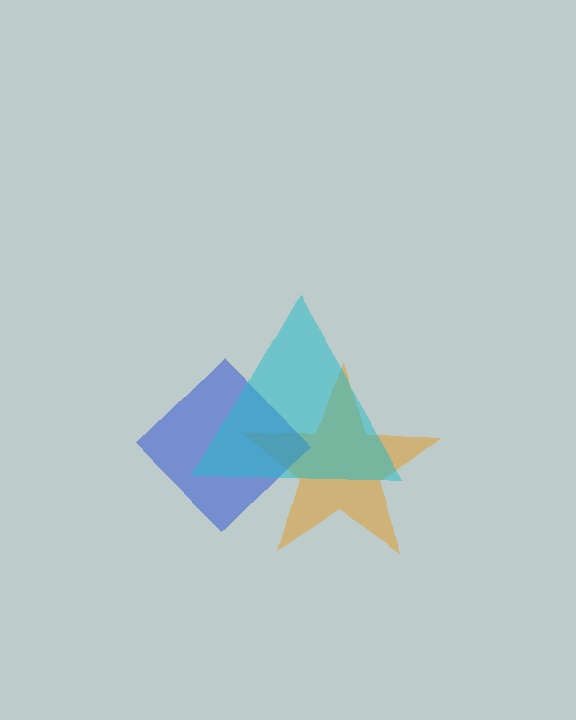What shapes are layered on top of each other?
The layered shapes are: an orange star, a blue diamond, a cyan triangle.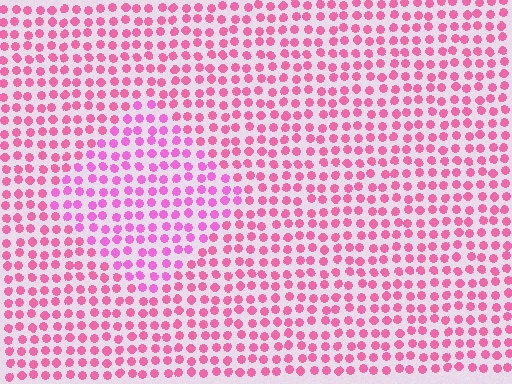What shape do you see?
I see a diamond.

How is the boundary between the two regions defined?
The boundary is defined purely by a slight shift in hue (about 23 degrees). Spacing, size, and orientation are identical on both sides.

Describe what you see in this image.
The image is filled with small pink elements in a uniform arrangement. A diamond-shaped region is visible where the elements are tinted to a slightly different hue, forming a subtle color boundary.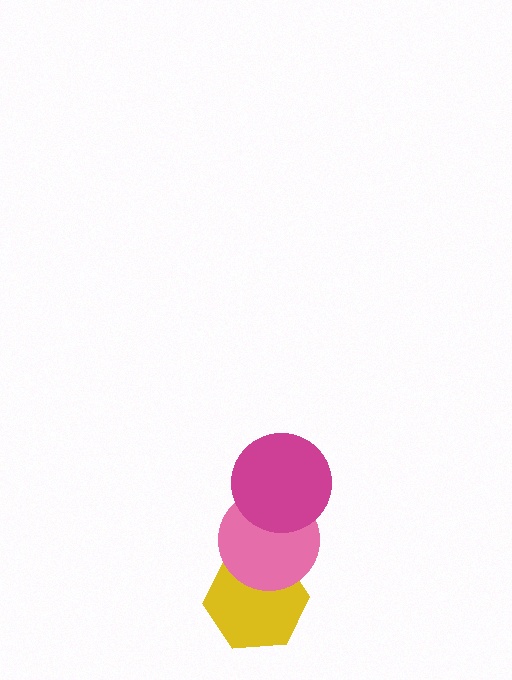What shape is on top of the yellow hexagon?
The pink circle is on top of the yellow hexagon.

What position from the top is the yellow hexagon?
The yellow hexagon is 3rd from the top.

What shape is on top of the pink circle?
The magenta circle is on top of the pink circle.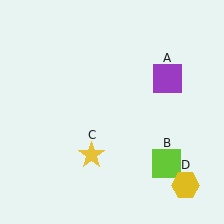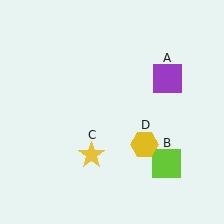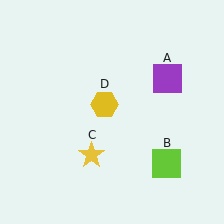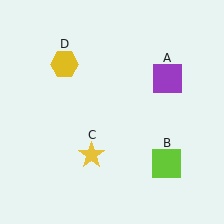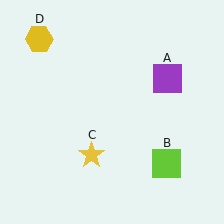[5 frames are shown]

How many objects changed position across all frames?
1 object changed position: yellow hexagon (object D).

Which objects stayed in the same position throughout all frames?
Purple square (object A) and lime square (object B) and yellow star (object C) remained stationary.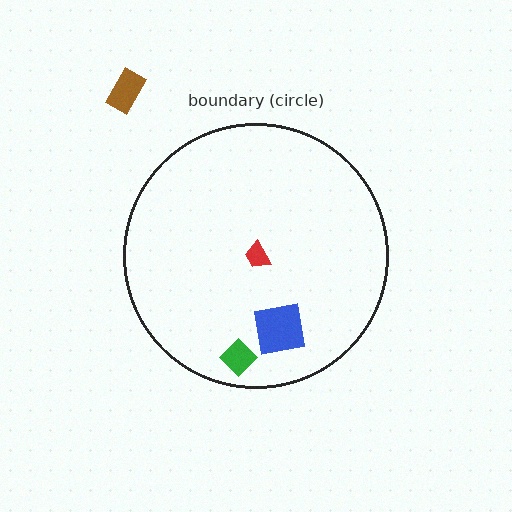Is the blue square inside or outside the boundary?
Inside.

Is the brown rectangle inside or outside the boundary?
Outside.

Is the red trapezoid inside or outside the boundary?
Inside.